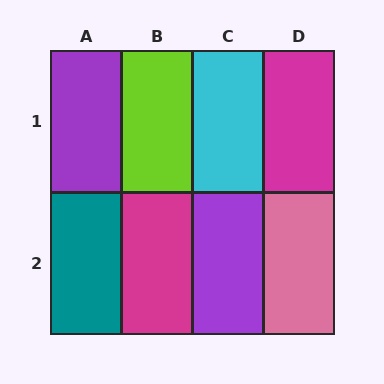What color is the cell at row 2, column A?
Teal.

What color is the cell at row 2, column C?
Purple.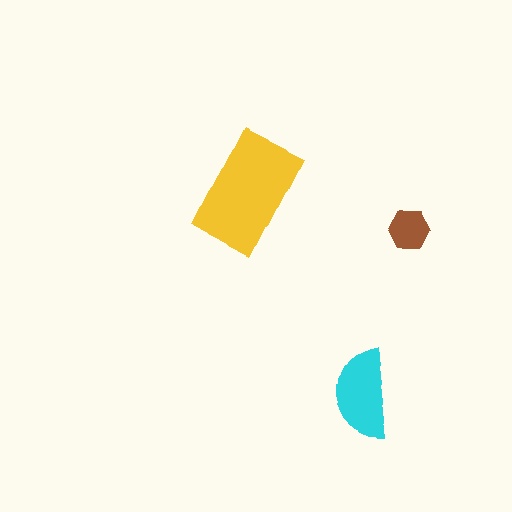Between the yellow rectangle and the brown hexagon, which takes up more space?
The yellow rectangle.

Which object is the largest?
The yellow rectangle.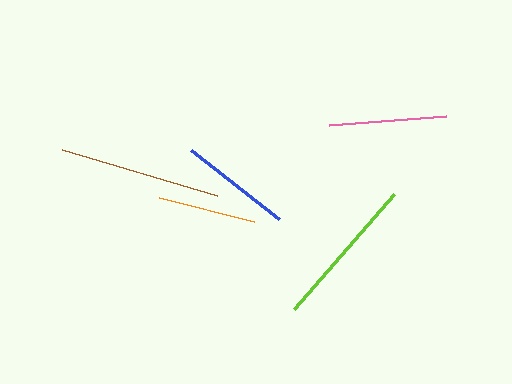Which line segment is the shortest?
The orange line is the shortest at approximately 97 pixels.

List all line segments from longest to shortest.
From longest to shortest: brown, lime, pink, blue, orange.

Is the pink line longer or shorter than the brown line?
The brown line is longer than the pink line.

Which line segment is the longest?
The brown line is the longest at approximately 162 pixels.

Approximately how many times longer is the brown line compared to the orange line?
The brown line is approximately 1.7 times the length of the orange line.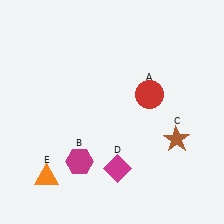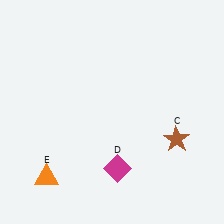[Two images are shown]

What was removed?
The red circle (A), the magenta hexagon (B) were removed in Image 2.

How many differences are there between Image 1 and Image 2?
There are 2 differences between the two images.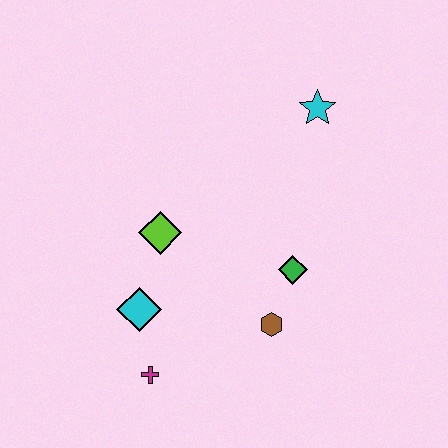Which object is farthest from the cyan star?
The magenta cross is farthest from the cyan star.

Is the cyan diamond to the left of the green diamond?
Yes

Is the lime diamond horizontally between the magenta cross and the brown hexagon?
Yes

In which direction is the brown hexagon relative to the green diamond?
The brown hexagon is below the green diamond.